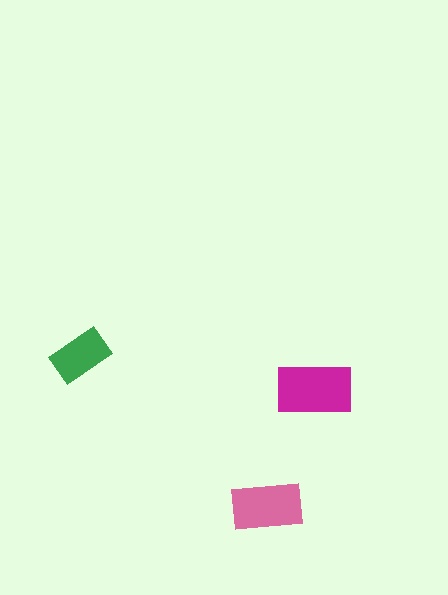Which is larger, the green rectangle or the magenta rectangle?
The magenta one.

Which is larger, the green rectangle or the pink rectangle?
The pink one.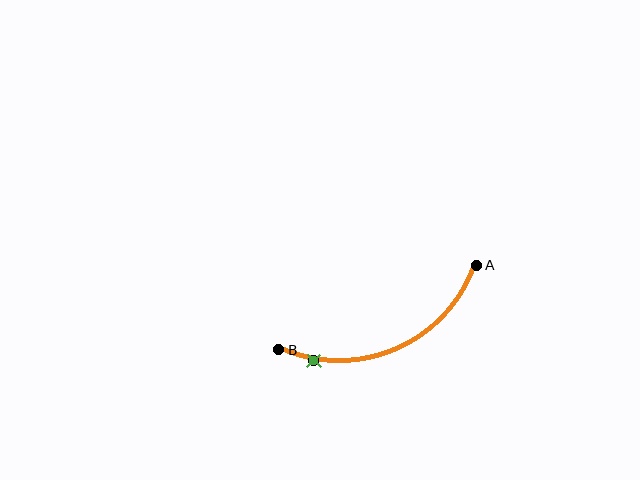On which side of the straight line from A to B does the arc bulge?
The arc bulges below the straight line connecting A and B.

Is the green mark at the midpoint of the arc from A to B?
No. The green mark lies on the arc but is closer to endpoint B. The arc midpoint would be at the point on the curve equidistant along the arc from both A and B.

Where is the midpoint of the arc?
The arc midpoint is the point on the curve farthest from the straight line joining A and B. It sits below that line.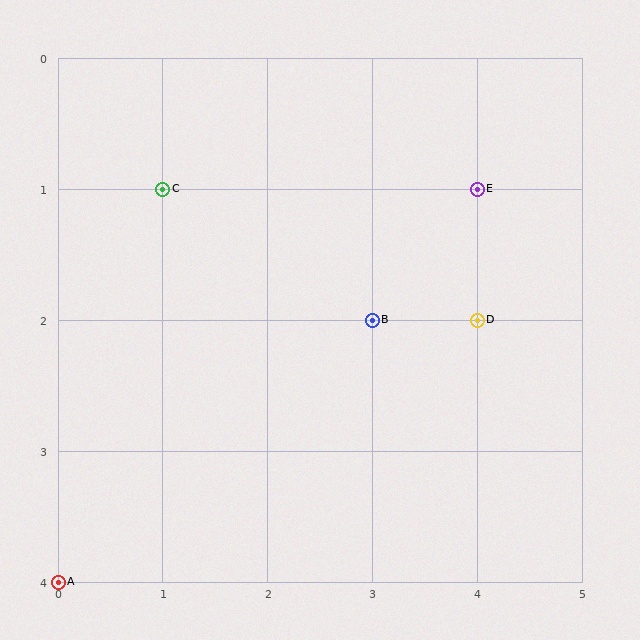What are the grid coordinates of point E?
Point E is at grid coordinates (4, 1).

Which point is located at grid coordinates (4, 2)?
Point D is at (4, 2).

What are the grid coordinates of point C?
Point C is at grid coordinates (1, 1).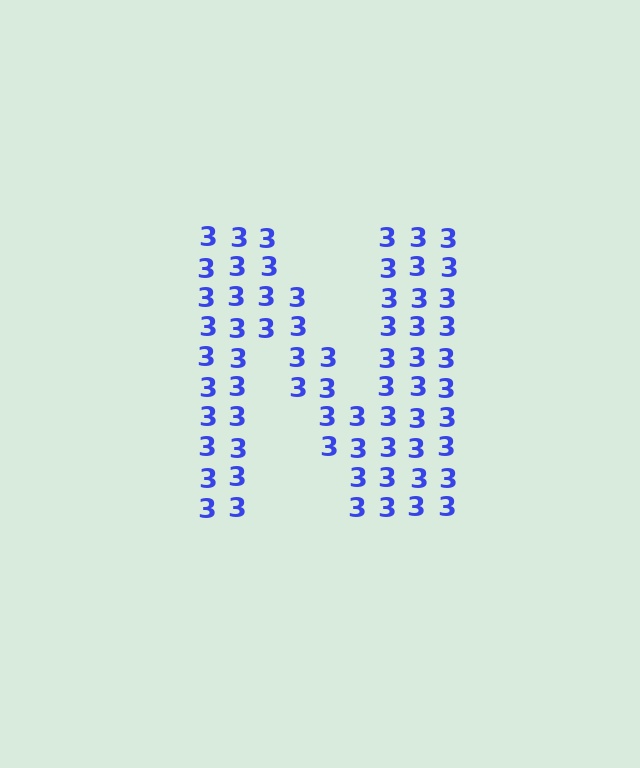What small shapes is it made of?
It is made of small digit 3's.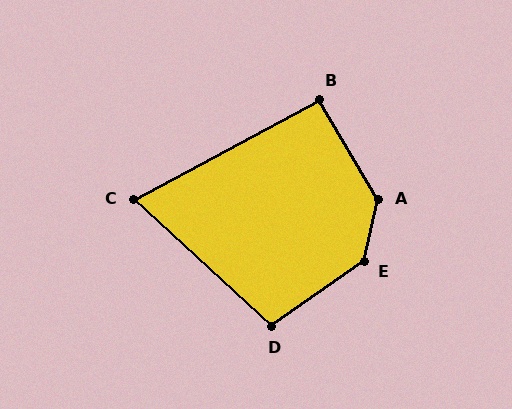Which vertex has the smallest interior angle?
C, at approximately 71 degrees.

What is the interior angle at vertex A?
Approximately 137 degrees (obtuse).